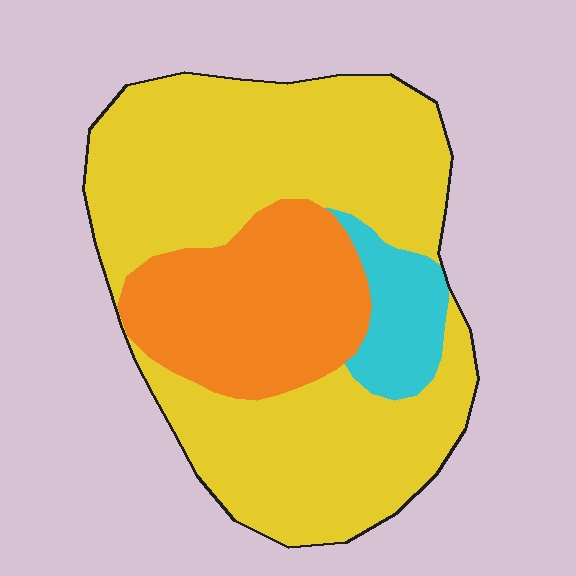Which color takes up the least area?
Cyan, at roughly 10%.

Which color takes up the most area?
Yellow, at roughly 65%.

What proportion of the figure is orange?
Orange takes up between a sixth and a third of the figure.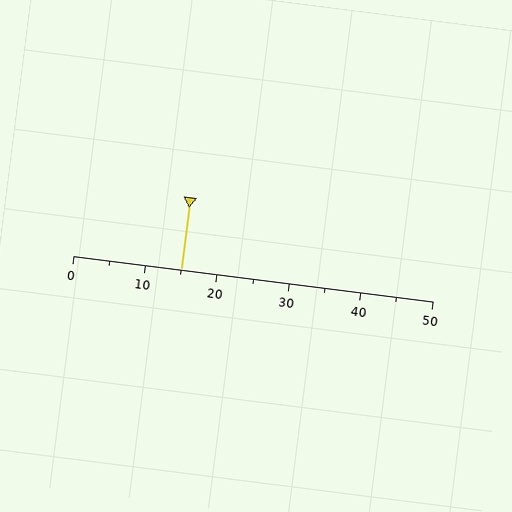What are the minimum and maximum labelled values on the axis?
The axis runs from 0 to 50.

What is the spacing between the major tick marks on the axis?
The major ticks are spaced 10 apart.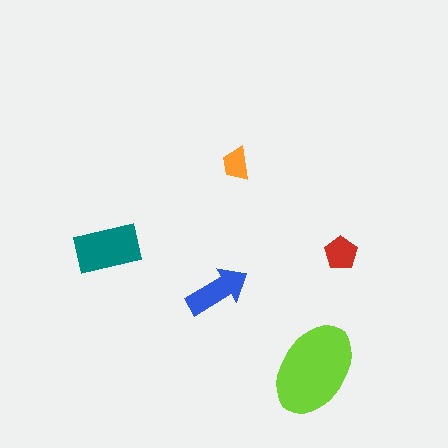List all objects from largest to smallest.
The lime ellipse, the teal rectangle, the blue arrow, the red pentagon, the orange trapezoid.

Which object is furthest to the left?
The teal rectangle is leftmost.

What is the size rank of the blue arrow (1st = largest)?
3rd.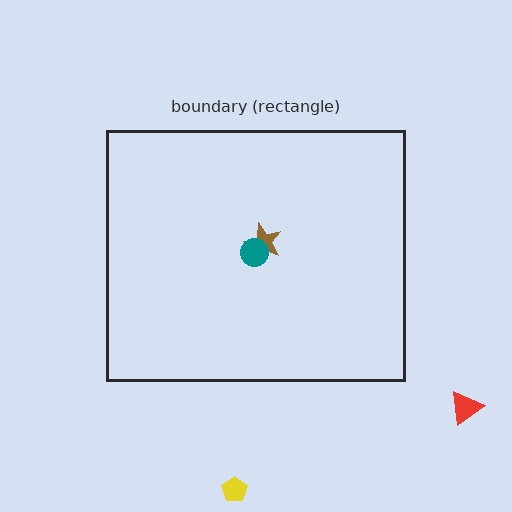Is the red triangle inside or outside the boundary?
Outside.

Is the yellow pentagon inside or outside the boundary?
Outside.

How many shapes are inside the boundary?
2 inside, 2 outside.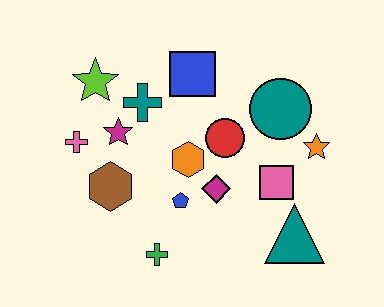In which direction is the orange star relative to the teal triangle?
The orange star is above the teal triangle.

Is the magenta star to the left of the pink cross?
No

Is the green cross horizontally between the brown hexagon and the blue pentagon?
Yes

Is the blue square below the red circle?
No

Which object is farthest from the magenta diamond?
The lime star is farthest from the magenta diamond.